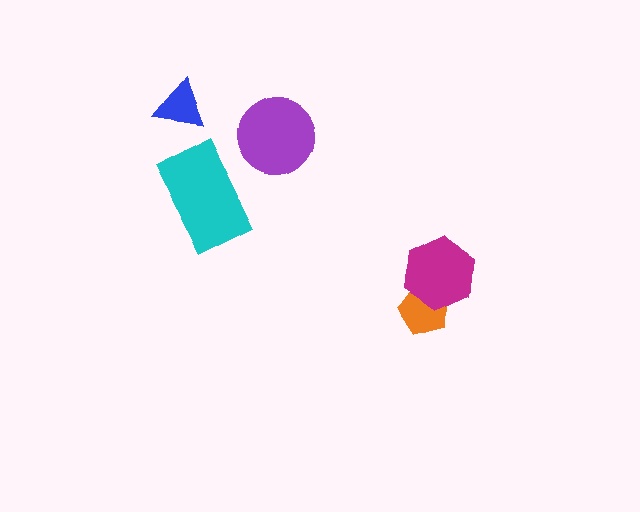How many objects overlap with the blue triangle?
0 objects overlap with the blue triangle.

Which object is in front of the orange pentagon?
The magenta hexagon is in front of the orange pentagon.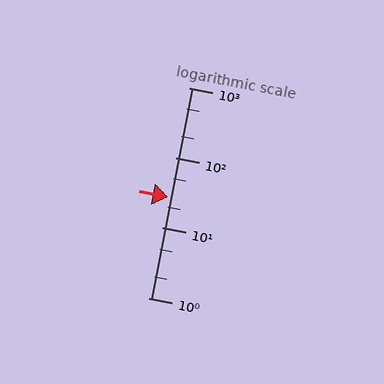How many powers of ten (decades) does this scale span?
The scale spans 3 decades, from 1 to 1000.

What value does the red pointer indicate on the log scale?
The pointer indicates approximately 27.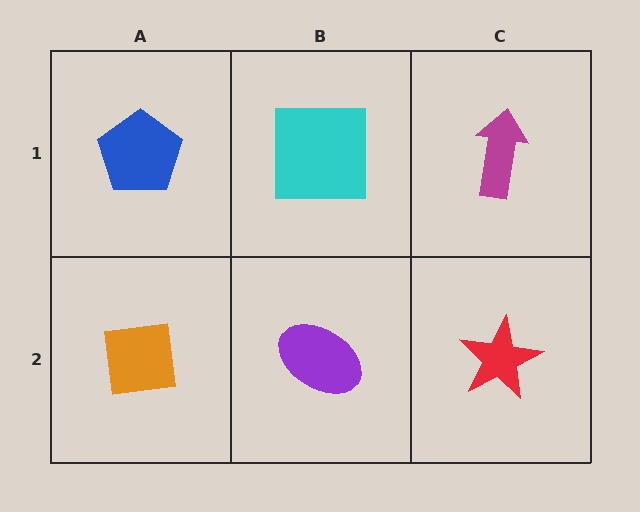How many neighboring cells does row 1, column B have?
3.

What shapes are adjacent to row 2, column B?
A cyan square (row 1, column B), an orange square (row 2, column A), a red star (row 2, column C).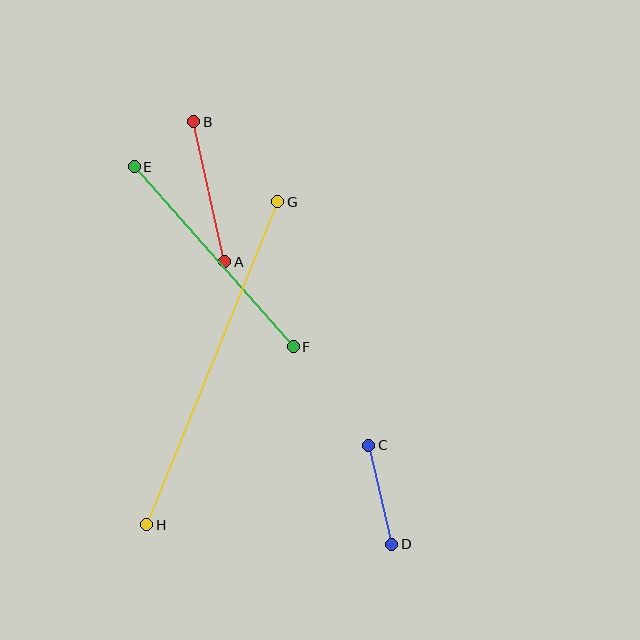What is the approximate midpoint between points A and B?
The midpoint is at approximately (209, 192) pixels.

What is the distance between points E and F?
The distance is approximately 240 pixels.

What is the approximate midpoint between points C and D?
The midpoint is at approximately (381, 494) pixels.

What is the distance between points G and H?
The distance is approximately 349 pixels.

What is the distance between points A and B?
The distance is approximately 143 pixels.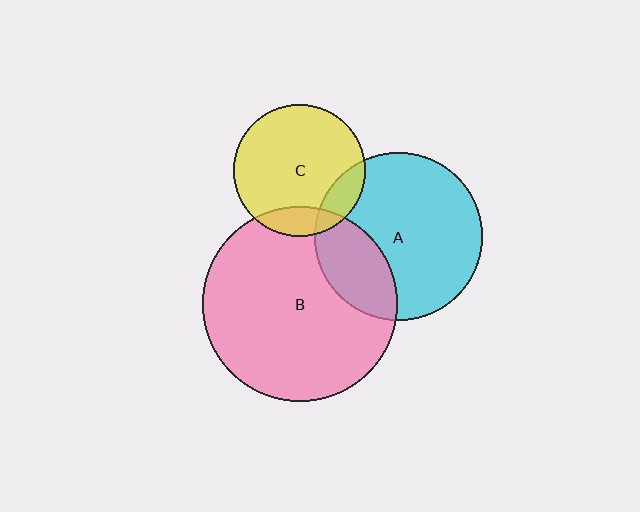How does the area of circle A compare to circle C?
Approximately 1.6 times.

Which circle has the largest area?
Circle B (pink).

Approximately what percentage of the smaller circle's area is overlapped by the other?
Approximately 15%.